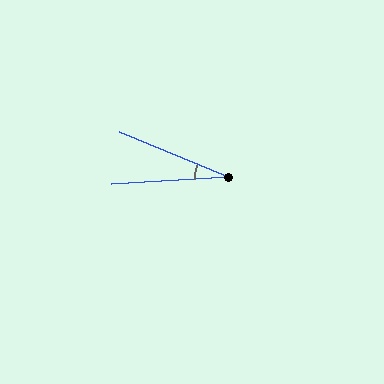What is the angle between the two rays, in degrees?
Approximately 26 degrees.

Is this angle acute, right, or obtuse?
It is acute.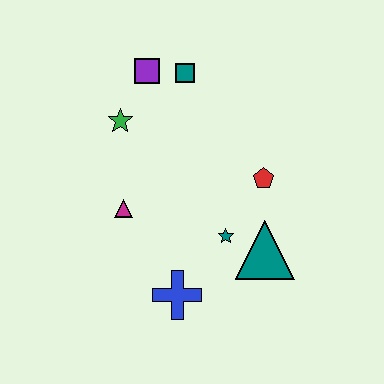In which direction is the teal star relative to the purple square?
The teal star is below the purple square.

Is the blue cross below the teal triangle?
Yes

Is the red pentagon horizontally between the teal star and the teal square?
No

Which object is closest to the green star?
The purple square is closest to the green star.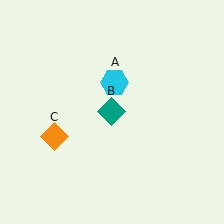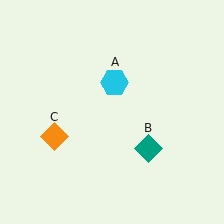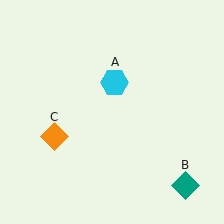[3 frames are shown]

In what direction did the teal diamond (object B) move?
The teal diamond (object B) moved down and to the right.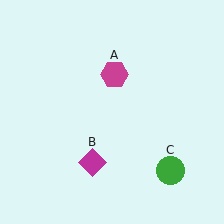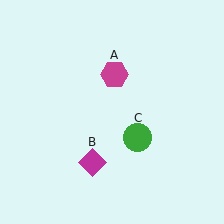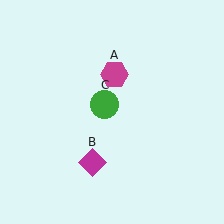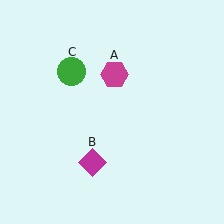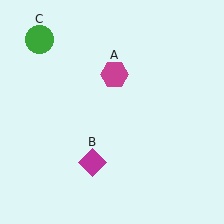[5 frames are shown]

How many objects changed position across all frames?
1 object changed position: green circle (object C).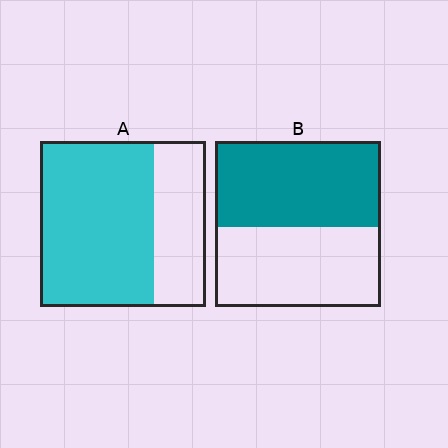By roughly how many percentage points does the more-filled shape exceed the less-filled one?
By roughly 15 percentage points (A over B).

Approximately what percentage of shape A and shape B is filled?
A is approximately 70% and B is approximately 50%.